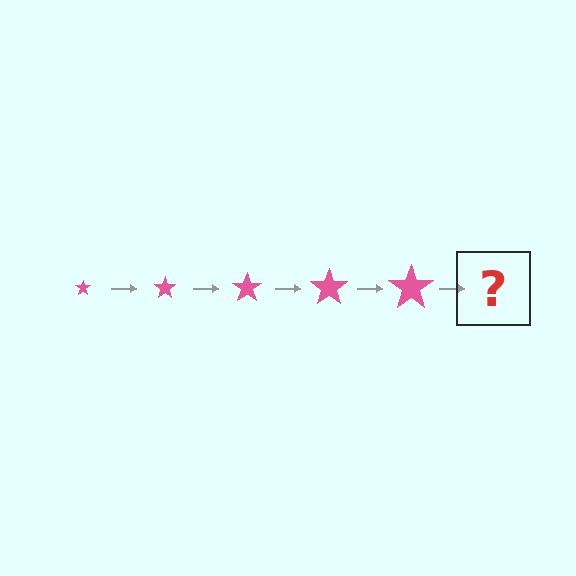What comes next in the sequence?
The next element should be a pink star, larger than the previous one.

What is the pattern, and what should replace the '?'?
The pattern is that the star gets progressively larger each step. The '?' should be a pink star, larger than the previous one.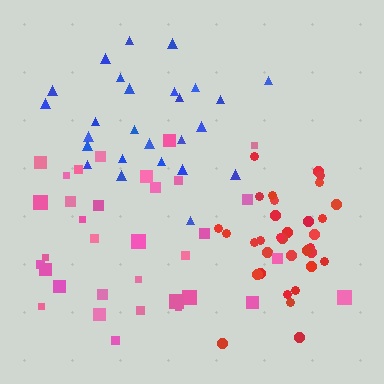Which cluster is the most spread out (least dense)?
Blue.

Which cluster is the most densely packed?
Red.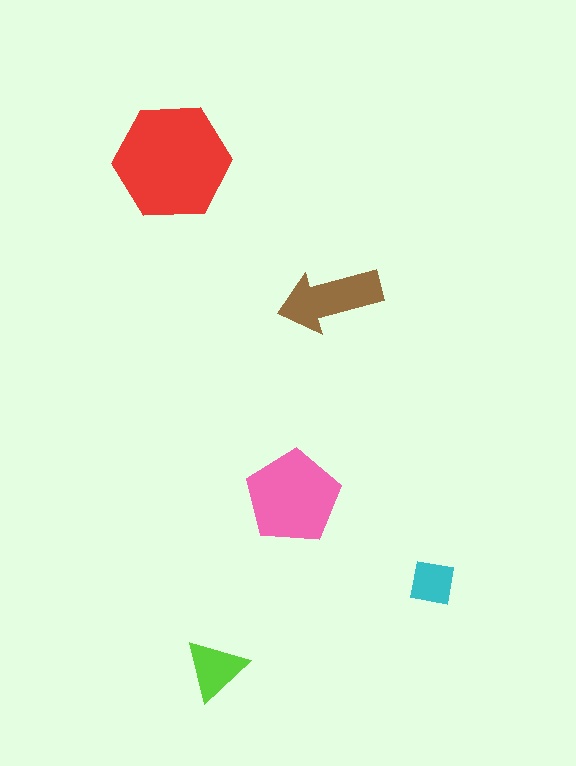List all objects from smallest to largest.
The cyan square, the lime triangle, the brown arrow, the pink pentagon, the red hexagon.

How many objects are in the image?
There are 5 objects in the image.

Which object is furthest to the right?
The cyan square is rightmost.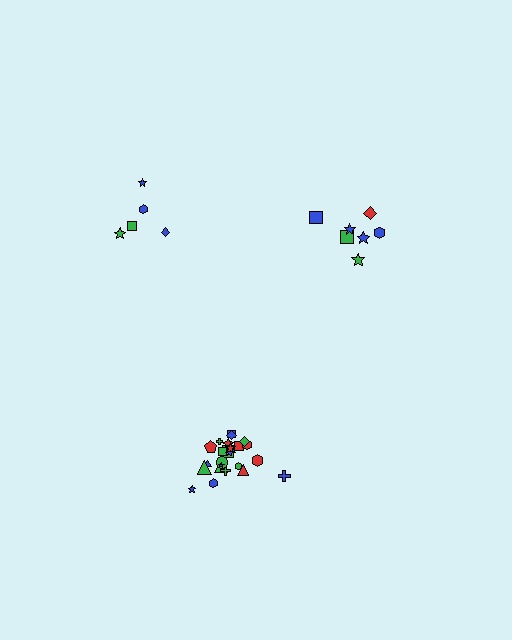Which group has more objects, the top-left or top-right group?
The top-right group.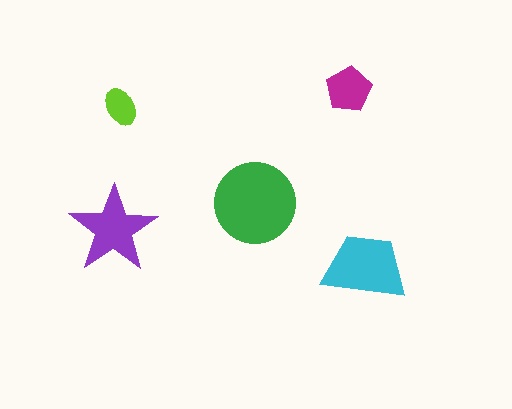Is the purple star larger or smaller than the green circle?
Smaller.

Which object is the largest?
The green circle.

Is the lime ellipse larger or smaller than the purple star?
Smaller.